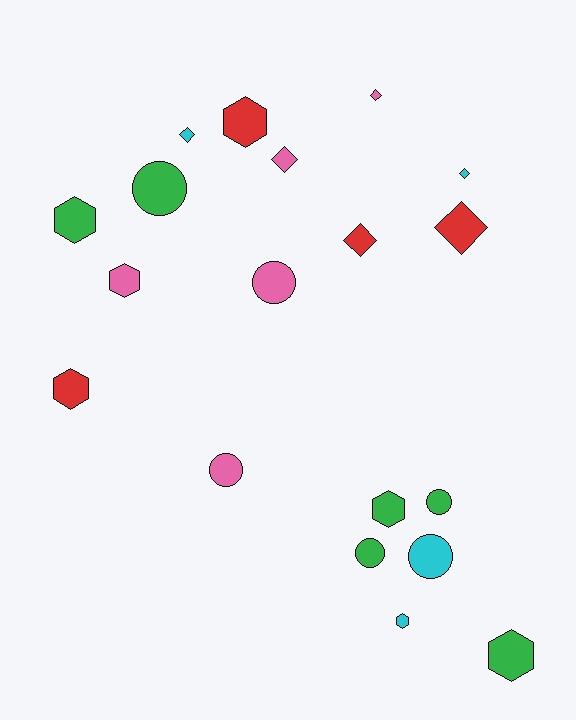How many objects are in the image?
There are 19 objects.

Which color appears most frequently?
Green, with 6 objects.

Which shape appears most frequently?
Hexagon, with 7 objects.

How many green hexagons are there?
There are 3 green hexagons.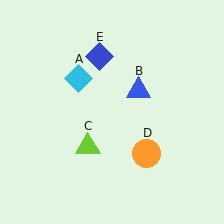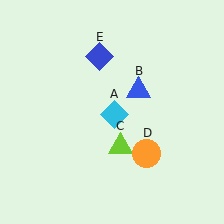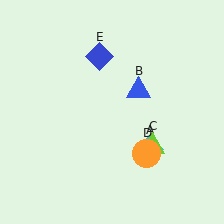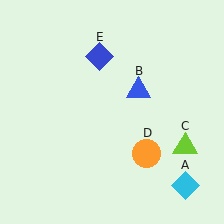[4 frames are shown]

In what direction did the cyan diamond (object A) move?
The cyan diamond (object A) moved down and to the right.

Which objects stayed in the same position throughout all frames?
Blue triangle (object B) and orange circle (object D) and blue diamond (object E) remained stationary.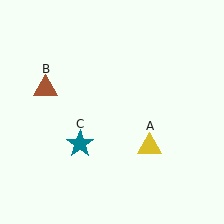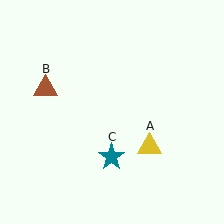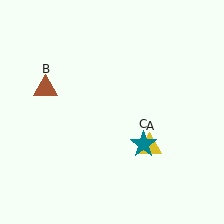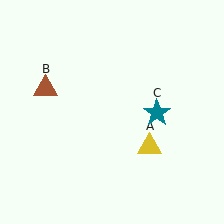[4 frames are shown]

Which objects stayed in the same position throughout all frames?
Yellow triangle (object A) and brown triangle (object B) remained stationary.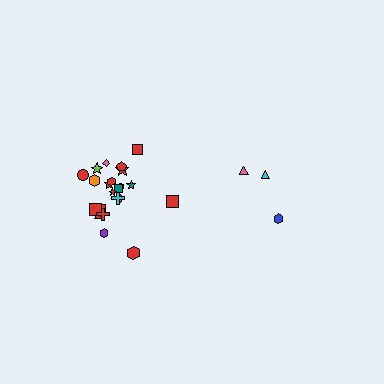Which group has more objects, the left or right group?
The left group.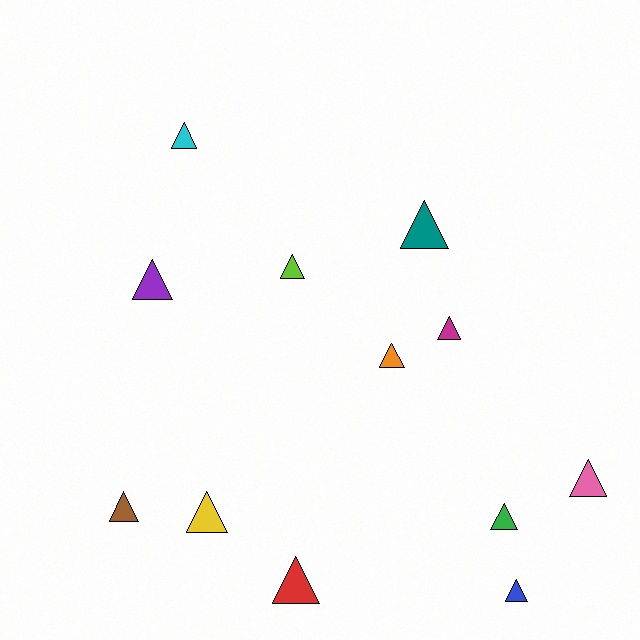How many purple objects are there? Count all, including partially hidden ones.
There is 1 purple object.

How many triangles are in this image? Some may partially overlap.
There are 12 triangles.